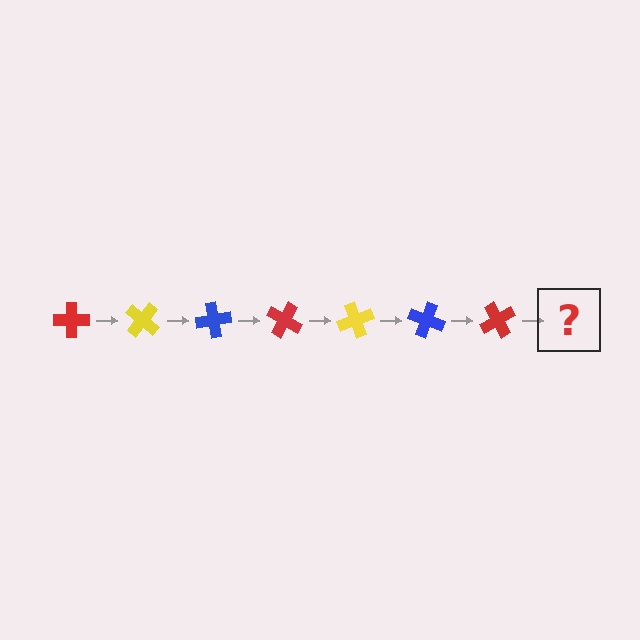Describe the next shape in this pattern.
It should be a yellow cross, rotated 280 degrees from the start.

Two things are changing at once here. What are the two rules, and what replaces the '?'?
The two rules are that it rotates 40 degrees each step and the color cycles through red, yellow, and blue. The '?' should be a yellow cross, rotated 280 degrees from the start.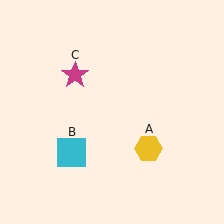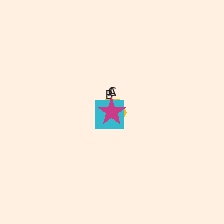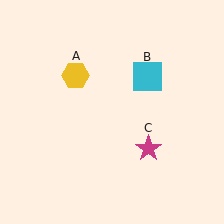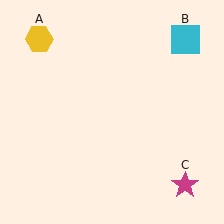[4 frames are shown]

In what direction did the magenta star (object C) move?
The magenta star (object C) moved down and to the right.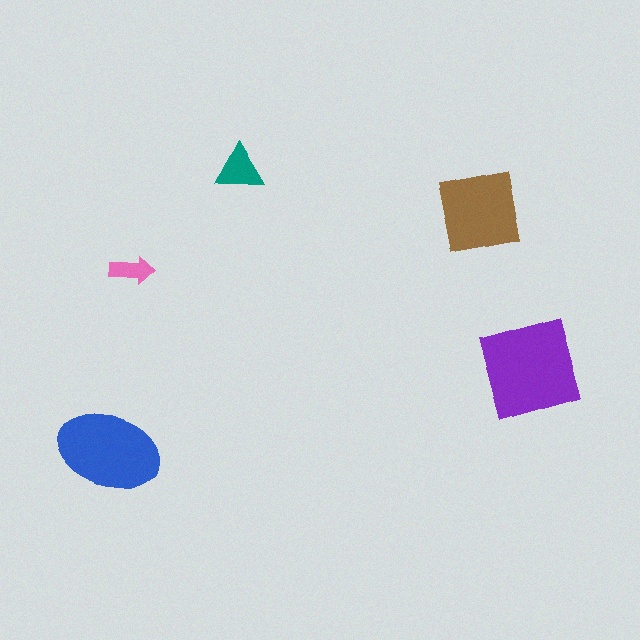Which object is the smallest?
The pink arrow.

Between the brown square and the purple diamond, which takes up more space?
The purple diamond.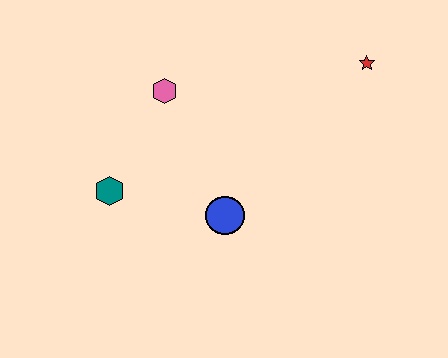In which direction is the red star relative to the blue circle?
The red star is above the blue circle.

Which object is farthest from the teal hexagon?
The red star is farthest from the teal hexagon.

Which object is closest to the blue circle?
The teal hexagon is closest to the blue circle.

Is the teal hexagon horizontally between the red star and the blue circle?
No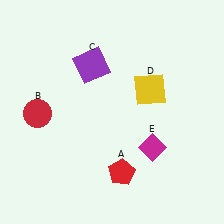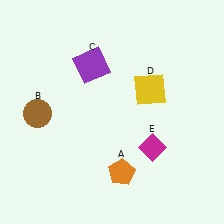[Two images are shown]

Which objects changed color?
A changed from red to orange. B changed from red to brown.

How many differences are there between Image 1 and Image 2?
There are 2 differences between the two images.